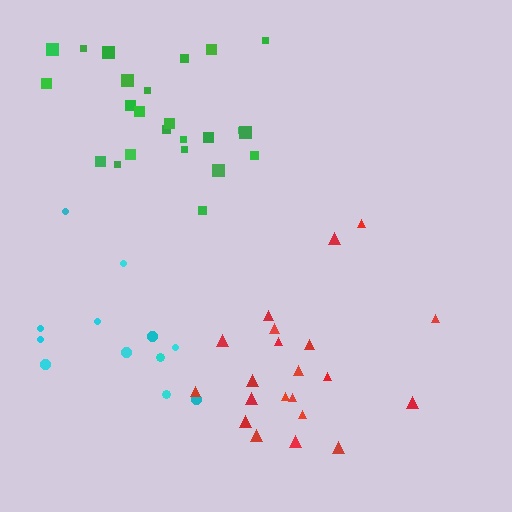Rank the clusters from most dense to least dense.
green, red, cyan.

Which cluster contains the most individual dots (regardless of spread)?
Green (24).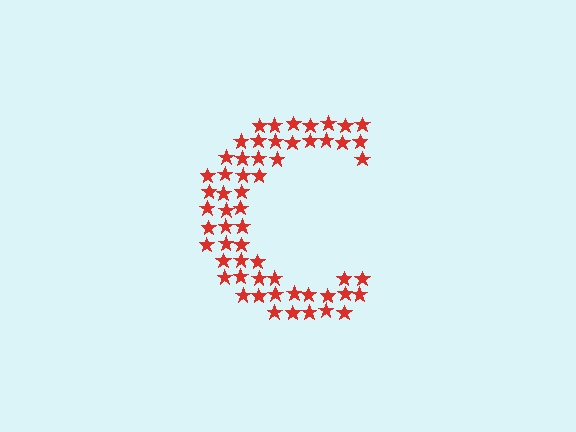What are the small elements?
The small elements are stars.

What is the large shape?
The large shape is the letter C.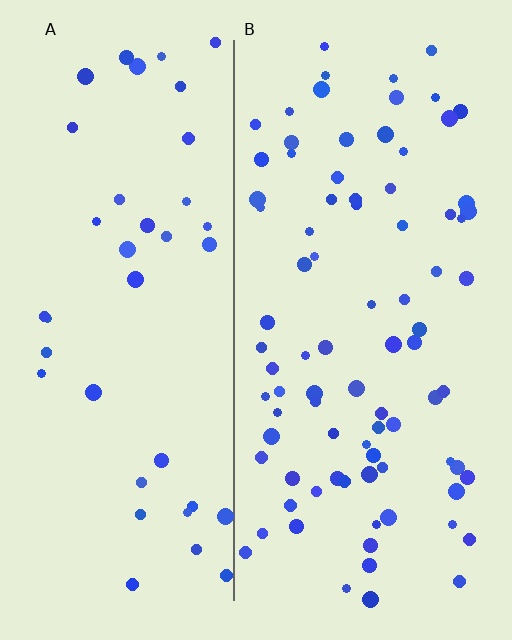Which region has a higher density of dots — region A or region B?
B (the right).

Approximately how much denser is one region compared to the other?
Approximately 2.2× — region B over region A.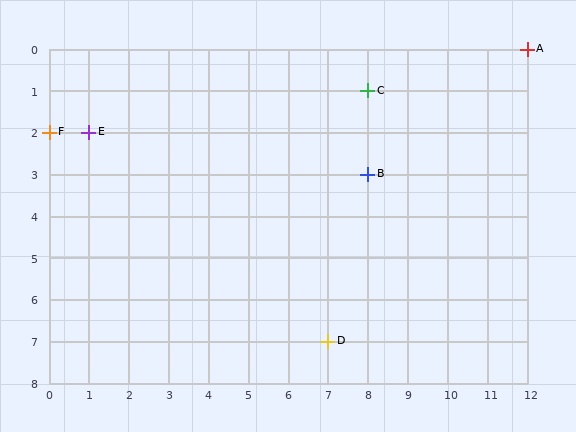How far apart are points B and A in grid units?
Points B and A are 4 columns and 3 rows apart (about 5.0 grid units diagonally).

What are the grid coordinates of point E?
Point E is at grid coordinates (1, 2).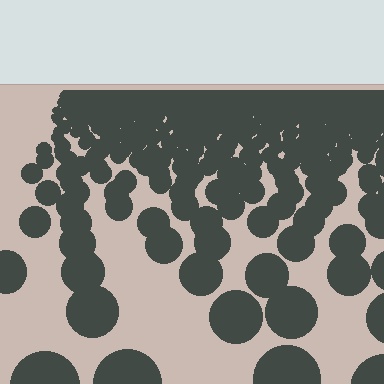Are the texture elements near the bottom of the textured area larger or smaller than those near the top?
Larger. Near the bottom, elements are closer to the viewer and appear at a bigger on-screen size.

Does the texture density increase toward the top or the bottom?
Density increases toward the top.